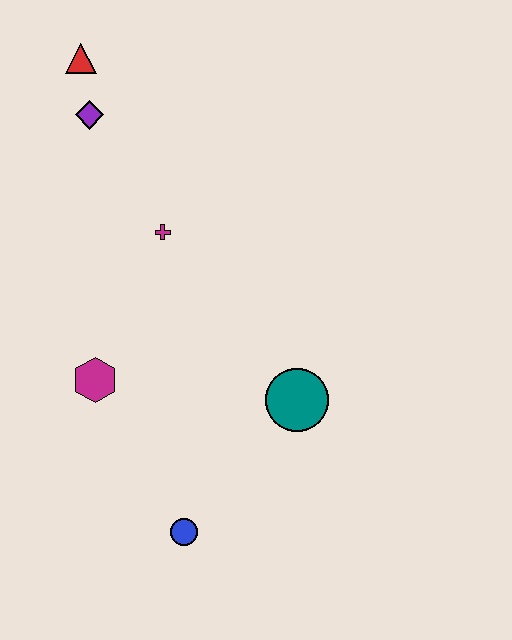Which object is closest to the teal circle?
The blue circle is closest to the teal circle.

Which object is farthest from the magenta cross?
The blue circle is farthest from the magenta cross.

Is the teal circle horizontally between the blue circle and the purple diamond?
No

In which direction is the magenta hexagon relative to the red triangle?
The magenta hexagon is below the red triangle.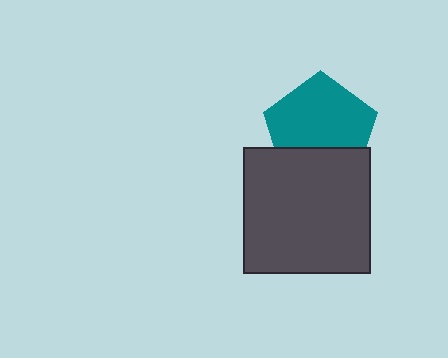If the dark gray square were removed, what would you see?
You would see the complete teal pentagon.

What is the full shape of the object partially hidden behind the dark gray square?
The partially hidden object is a teal pentagon.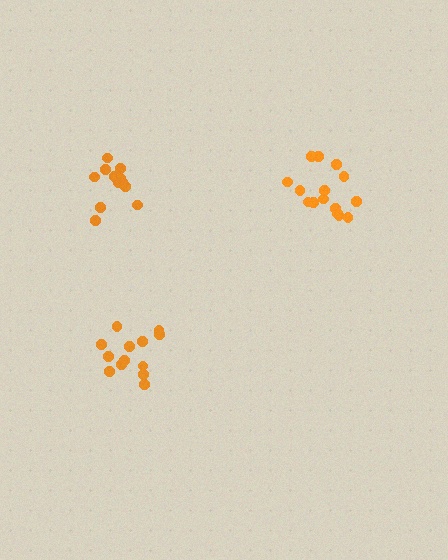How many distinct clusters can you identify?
There are 3 distinct clusters.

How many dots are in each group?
Group 1: 15 dots, Group 2: 13 dots, Group 3: 13 dots (41 total).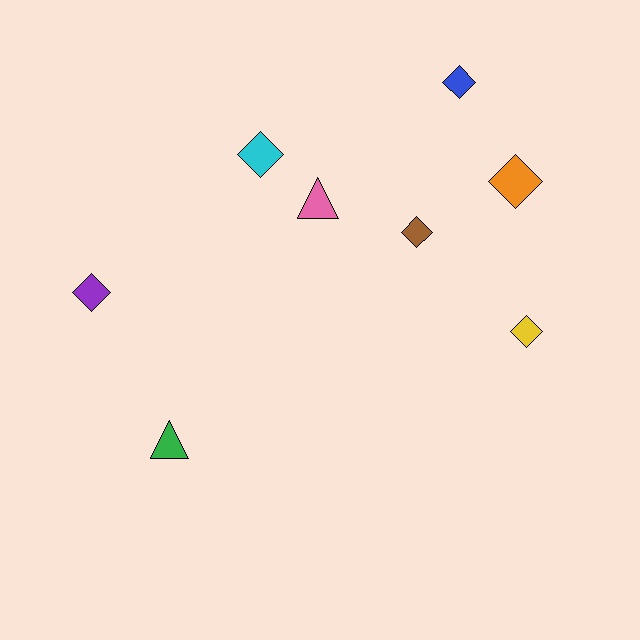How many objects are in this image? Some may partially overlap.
There are 8 objects.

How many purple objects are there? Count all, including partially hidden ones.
There is 1 purple object.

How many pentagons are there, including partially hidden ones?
There are no pentagons.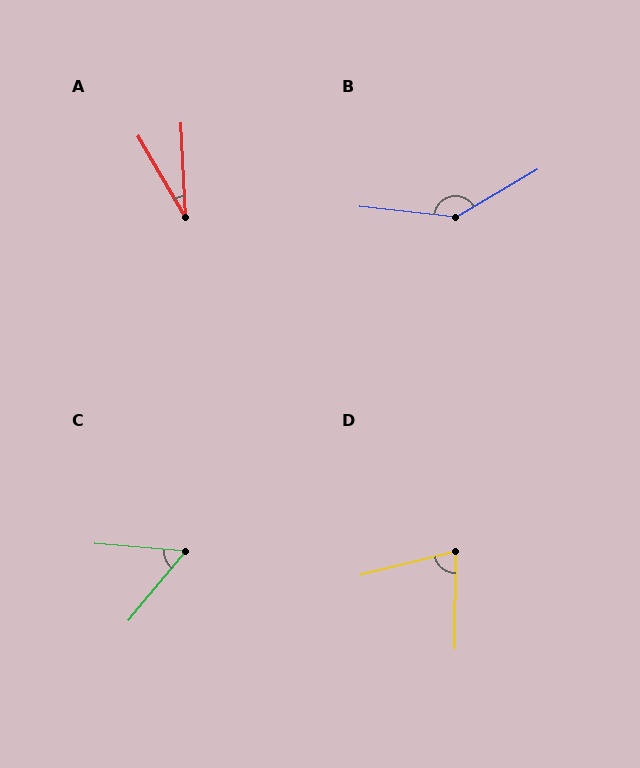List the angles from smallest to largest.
A (27°), C (56°), D (76°), B (144°).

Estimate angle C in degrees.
Approximately 56 degrees.